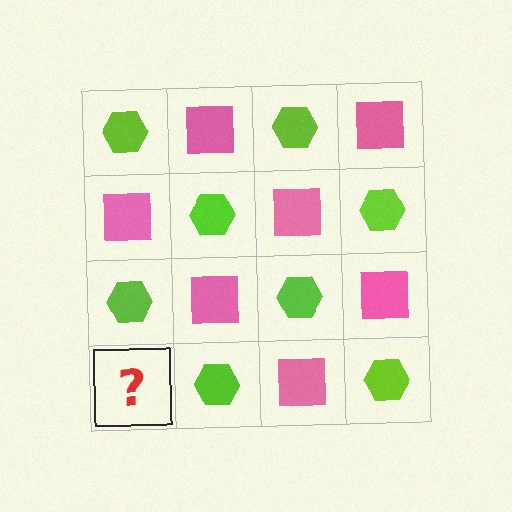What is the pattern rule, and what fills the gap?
The rule is that it alternates lime hexagon and pink square in a checkerboard pattern. The gap should be filled with a pink square.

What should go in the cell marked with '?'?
The missing cell should contain a pink square.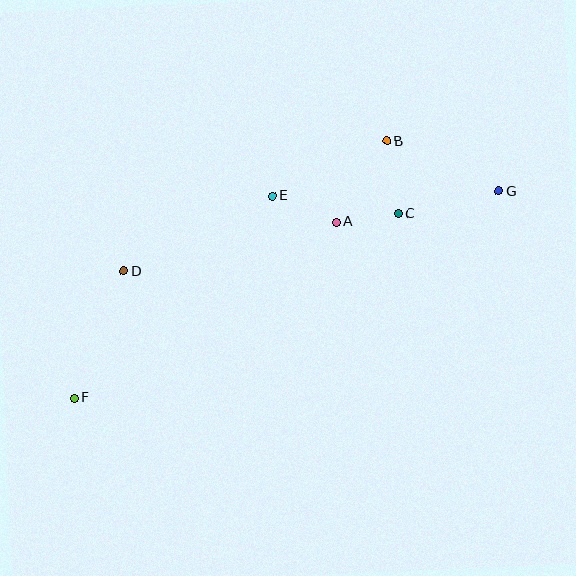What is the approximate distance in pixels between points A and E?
The distance between A and E is approximately 69 pixels.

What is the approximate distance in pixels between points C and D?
The distance between C and D is approximately 280 pixels.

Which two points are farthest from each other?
Points F and G are farthest from each other.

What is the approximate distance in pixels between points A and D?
The distance between A and D is approximately 218 pixels.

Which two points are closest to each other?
Points A and C are closest to each other.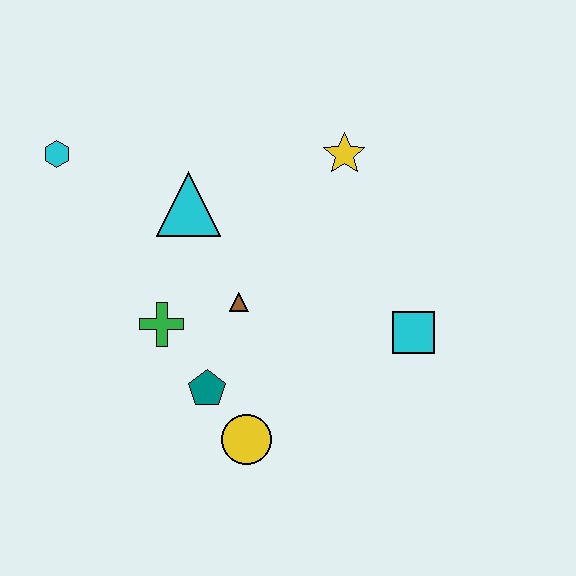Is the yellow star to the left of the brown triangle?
No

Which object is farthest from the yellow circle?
The cyan hexagon is farthest from the yellow circle.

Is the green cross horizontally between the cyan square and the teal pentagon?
No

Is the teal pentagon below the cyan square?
Yes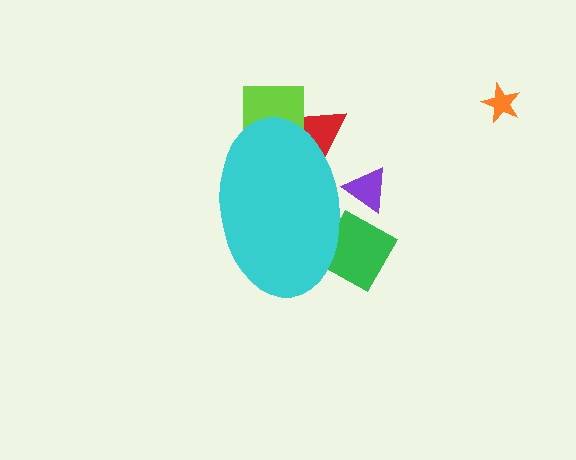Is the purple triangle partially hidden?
Yes, the purple triangle is partially hidden behind the cyan ellipse.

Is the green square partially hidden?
Yes, the green square is partially hidden behind the cyan ellipse.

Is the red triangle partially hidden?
Yes, the red triangle is partially hidden behind the cyan ellipse.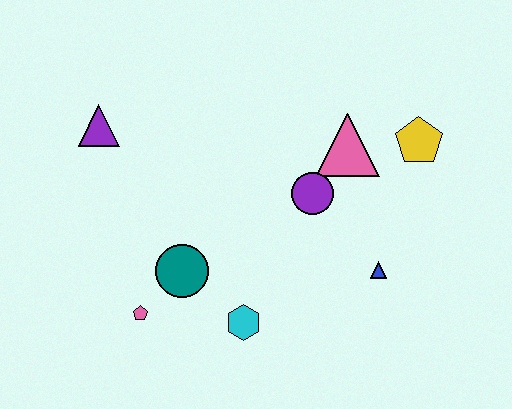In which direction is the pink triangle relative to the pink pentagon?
The pink triangle is to the right of the pink pentagon.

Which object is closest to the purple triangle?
The teal circle is closest to the purple triangle.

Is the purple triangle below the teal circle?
No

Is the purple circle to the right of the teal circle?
Yes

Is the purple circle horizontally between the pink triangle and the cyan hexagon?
Yes